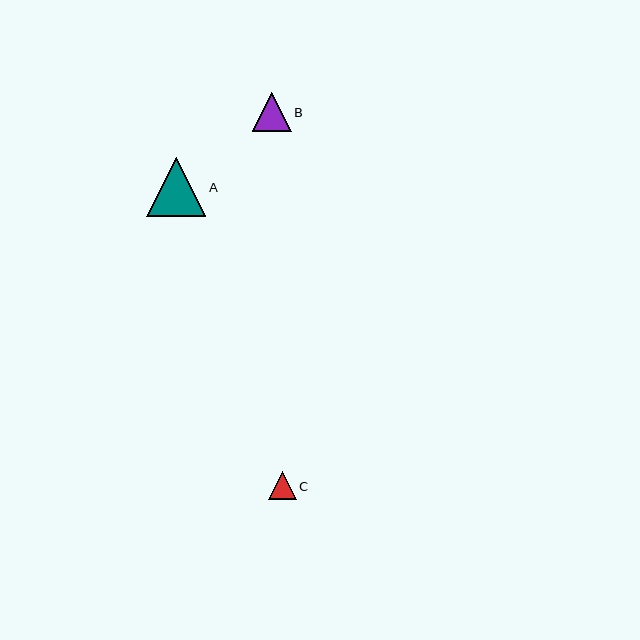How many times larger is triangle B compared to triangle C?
Triangle B is approximately 1.4 times the size of triangle C.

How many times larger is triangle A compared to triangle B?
Triangle A is approximately 1.5 times the size of triangle B.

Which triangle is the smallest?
Triangle C is the smallest with a size of approximately 28 pixels.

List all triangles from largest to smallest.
From largest to smallest: A, B, C.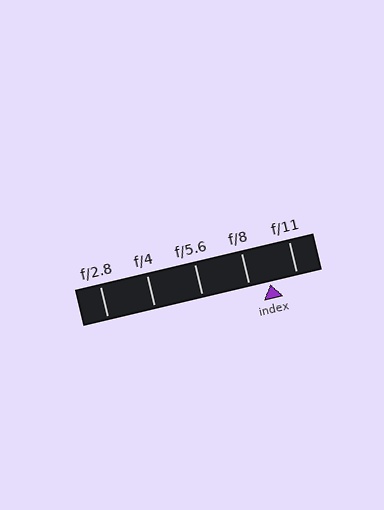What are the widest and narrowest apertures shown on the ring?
The widest aperture shown is f/2.8 and the narrowest is f/11.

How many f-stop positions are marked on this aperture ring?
There are 5 f-stop positions marked.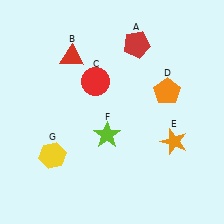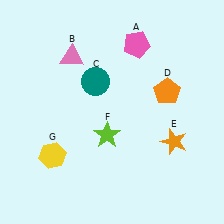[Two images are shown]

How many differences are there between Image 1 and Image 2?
There are 3 differences between the two images.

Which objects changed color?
A changed from red to pink. B changed from red to pink. C changed from red to teal.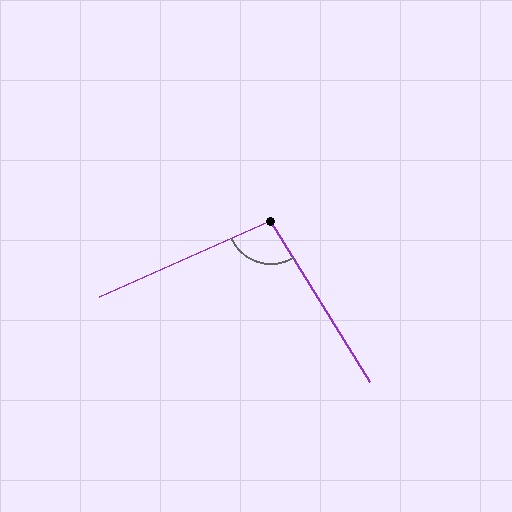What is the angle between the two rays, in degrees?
Approximately 98 degrees.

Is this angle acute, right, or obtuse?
It is obtuse.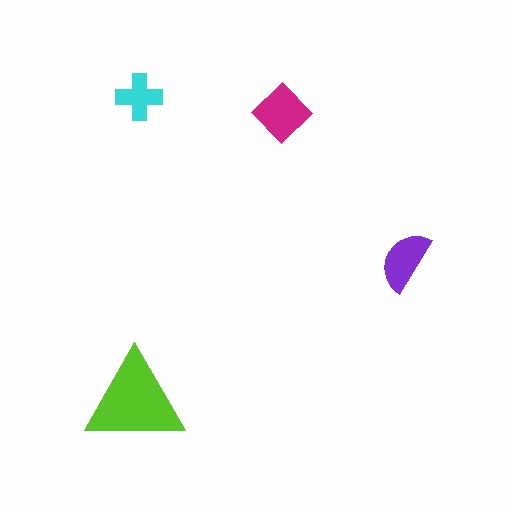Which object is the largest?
The lime triangle.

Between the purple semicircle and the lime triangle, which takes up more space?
The lime triangle.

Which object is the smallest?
The cyan cross.